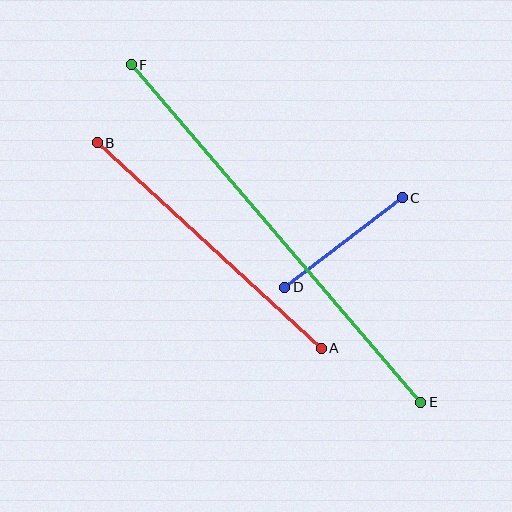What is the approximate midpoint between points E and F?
The midpoint is at approximately (276, 234) pixels.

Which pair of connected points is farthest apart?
Points E and F are farthest apart.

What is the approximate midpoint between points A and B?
The midpoint is at approximately (209, 246) pixels.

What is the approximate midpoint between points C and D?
The midpoint is at approximately (343, 243) pixels.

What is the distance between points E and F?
The distance is approximately 445 pixels.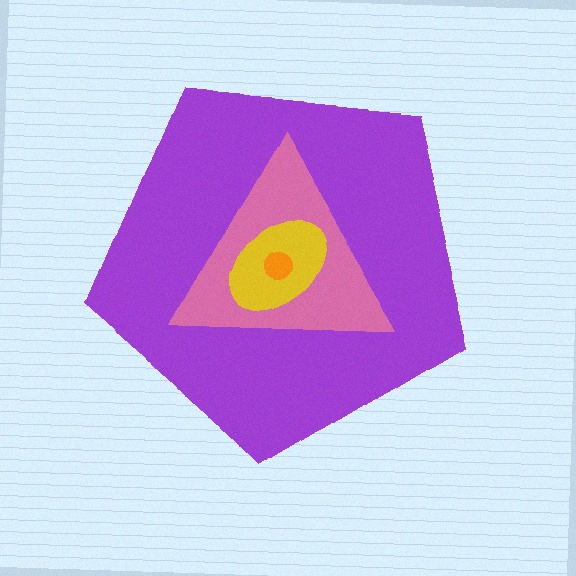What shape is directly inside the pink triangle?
The yellow ellipse.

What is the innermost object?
The orange circle.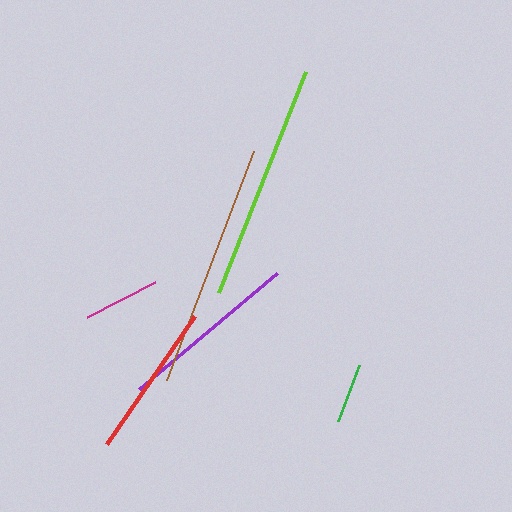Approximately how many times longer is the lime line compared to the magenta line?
The lime line is approximately 3.1 times the length of the magenta line.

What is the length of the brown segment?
The brown segment is approximately 245 pixels long.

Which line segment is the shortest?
The green line is the shortest at approximately 60 pixels.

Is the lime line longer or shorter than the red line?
The lime line is longer than the red line.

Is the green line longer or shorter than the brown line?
The brown line is longer than the green line.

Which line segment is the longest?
The brown line is the longest at approximately 245 pixels.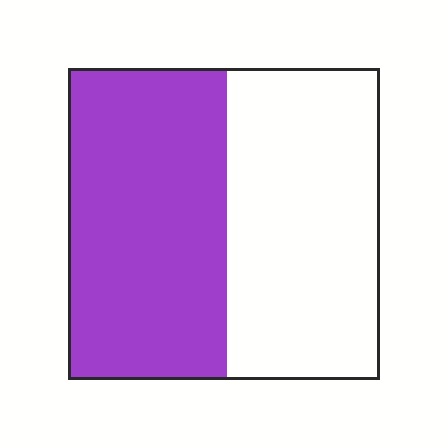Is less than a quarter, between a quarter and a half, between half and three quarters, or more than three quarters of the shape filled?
Between half and three quarters.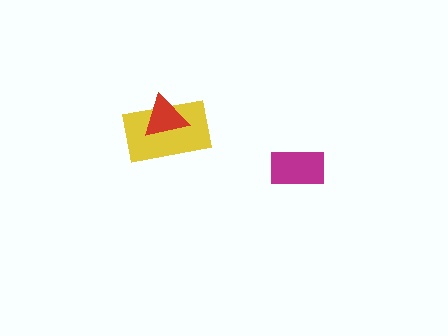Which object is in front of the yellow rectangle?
The red triangle is in front of the yellow rectangle.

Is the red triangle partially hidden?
No, no other shape covers it.